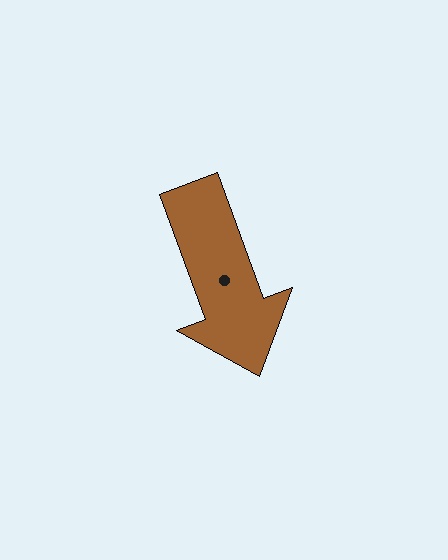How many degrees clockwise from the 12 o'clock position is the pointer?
Approximately 160 degrees.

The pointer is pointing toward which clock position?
Roughly 5 o'clock.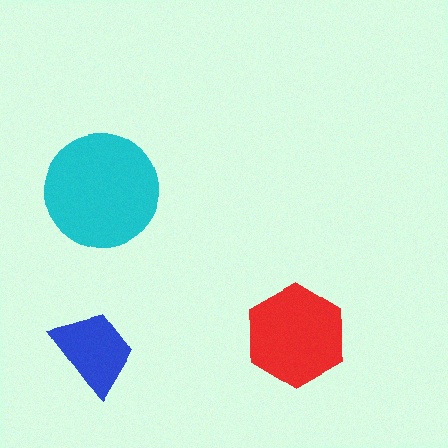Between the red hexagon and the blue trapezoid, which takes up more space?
The red hexagon.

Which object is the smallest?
The blue trapezoid.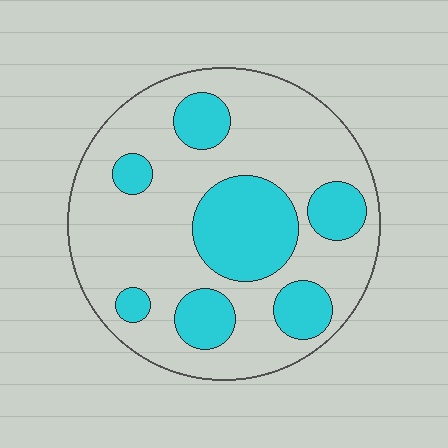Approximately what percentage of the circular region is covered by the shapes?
Approximately 30%.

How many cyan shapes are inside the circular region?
7.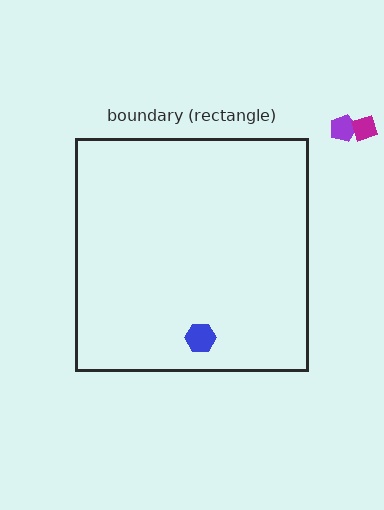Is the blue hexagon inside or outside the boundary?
Inside.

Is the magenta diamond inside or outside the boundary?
Outside.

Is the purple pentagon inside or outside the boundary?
Outside.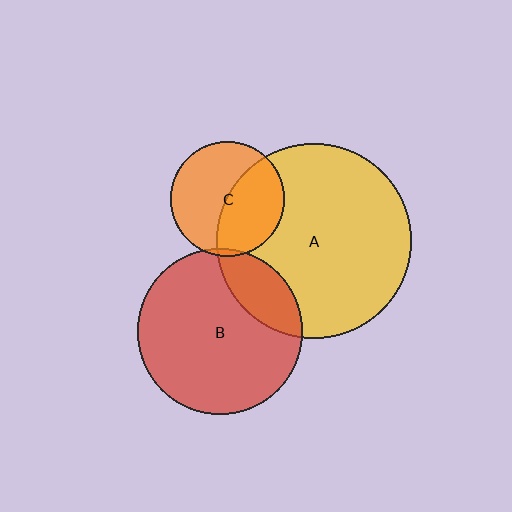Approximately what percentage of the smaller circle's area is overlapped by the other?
Approximately 45%.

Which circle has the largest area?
Circle A (yellow).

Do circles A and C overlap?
Yes.